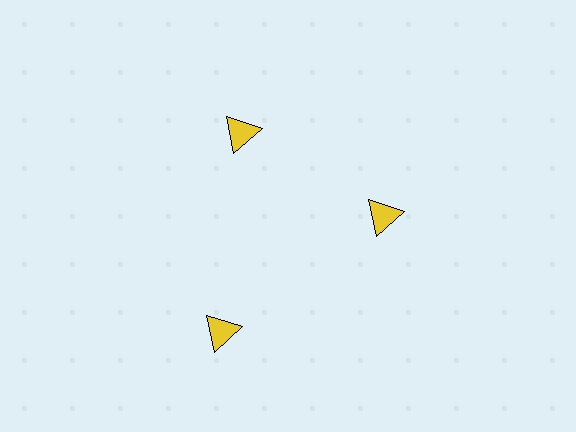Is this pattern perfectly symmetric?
No. The 3 yellow triangles are arranged in a ring, but one element near the 7 o'clock position is pushed outward from the center, breaking the 3-fold rotational symmetry.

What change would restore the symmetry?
The symmetry would be restored by moving it inward, back onto the ring so that all 3 triangles sit at equal angles and equal distance from the center.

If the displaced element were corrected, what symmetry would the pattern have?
It would have 3-fold rotational symmetry — the pattern would map onto itself every 120 degrees.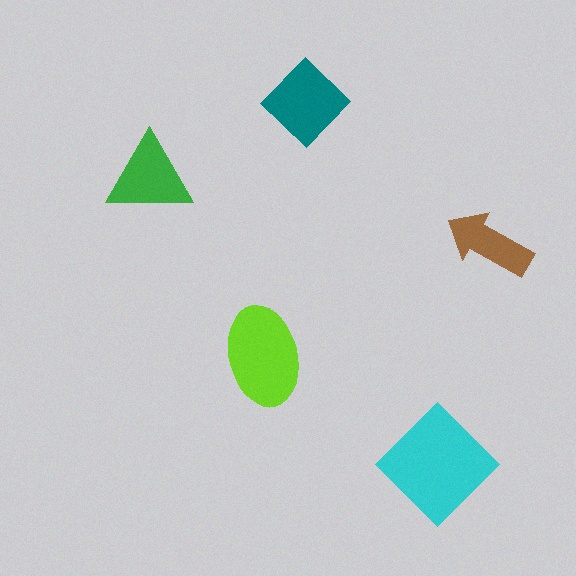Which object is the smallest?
The brown arrow.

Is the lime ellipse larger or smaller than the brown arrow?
Larger.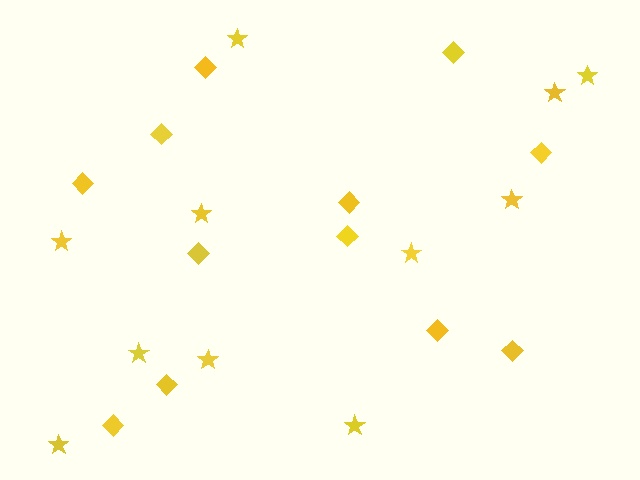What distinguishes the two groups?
There are 2 groups: one group of diamonds (12) and one group of stars (11).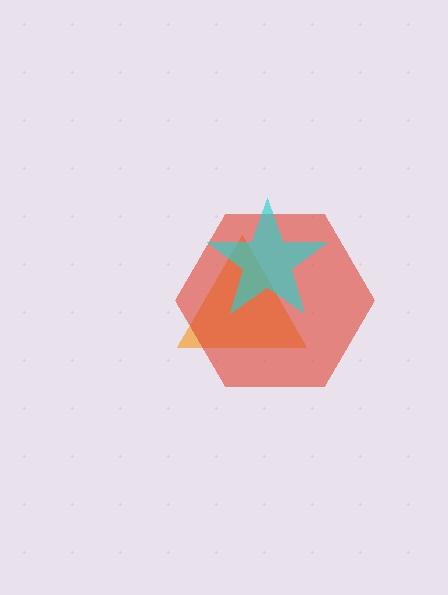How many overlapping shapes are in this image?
There are 3 overlapping shapes in the image.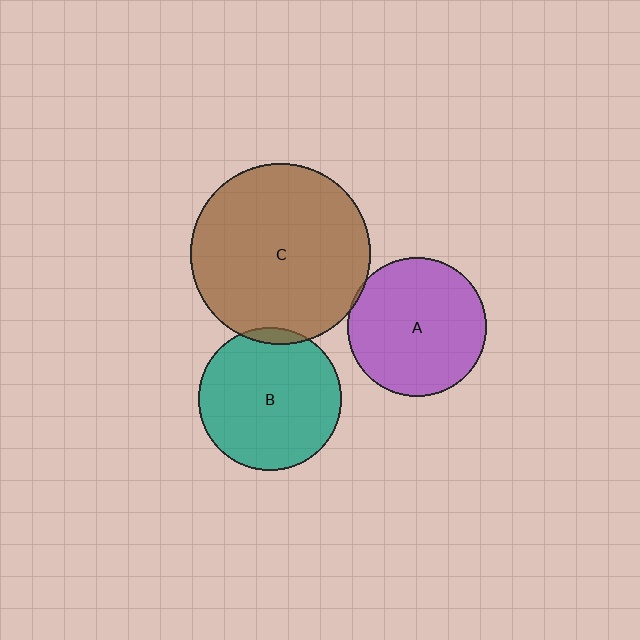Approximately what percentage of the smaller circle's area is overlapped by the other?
Approximately 5%.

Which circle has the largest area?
Circle C (brown).